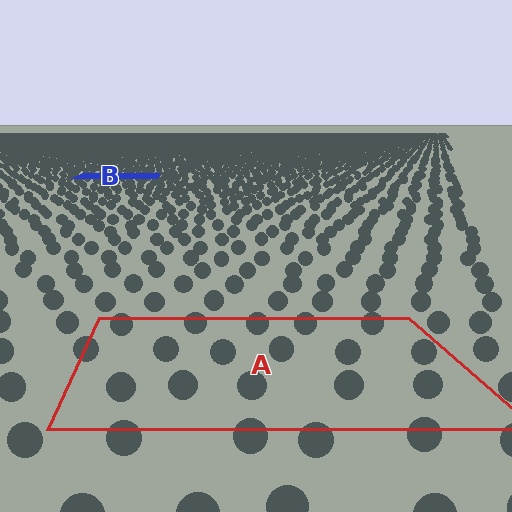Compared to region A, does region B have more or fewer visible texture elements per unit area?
Region B has more texture elements per unit area — they are packed more densely because it is farther away.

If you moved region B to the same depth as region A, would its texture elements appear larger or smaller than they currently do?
They would appear larger. At a closer depth, the same texture elements are projected at a bigger on-screen size.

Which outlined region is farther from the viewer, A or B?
Region B is farther from the viewer — the texture elements inside it appear smaller and more densely packed.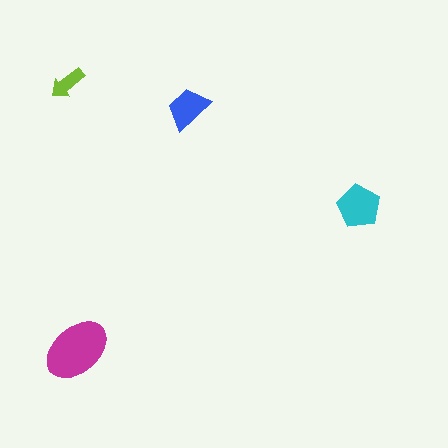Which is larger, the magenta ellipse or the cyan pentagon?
The magenta ellipse.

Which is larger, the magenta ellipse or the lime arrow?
The magenta ellipse.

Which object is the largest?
The magenta ellipse.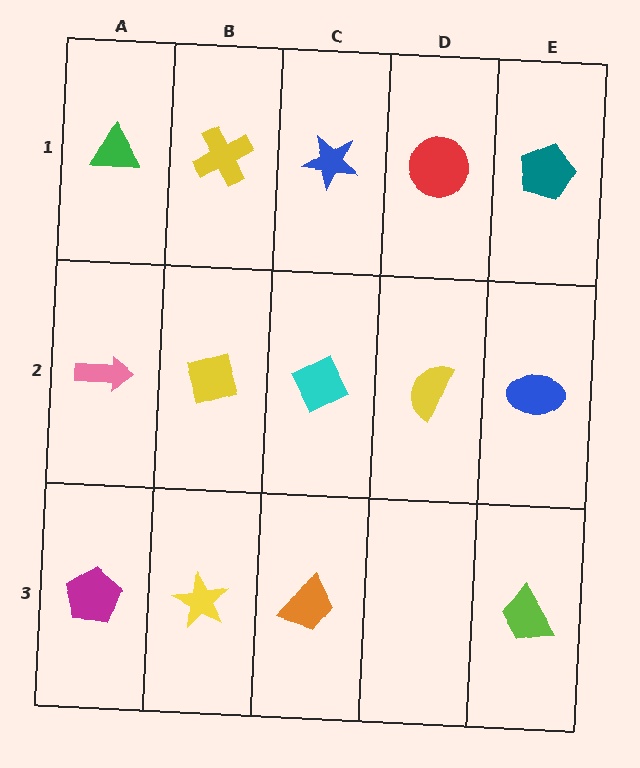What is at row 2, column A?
A pink arrow.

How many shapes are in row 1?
5 shapes.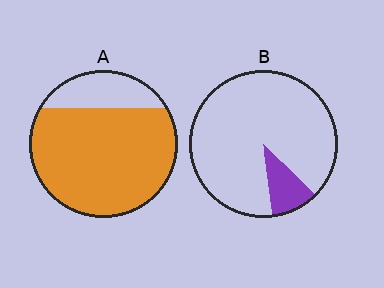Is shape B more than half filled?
No.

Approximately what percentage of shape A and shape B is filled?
A is approximately 80% and B is approximately 10%.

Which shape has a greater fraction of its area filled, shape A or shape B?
Shape A.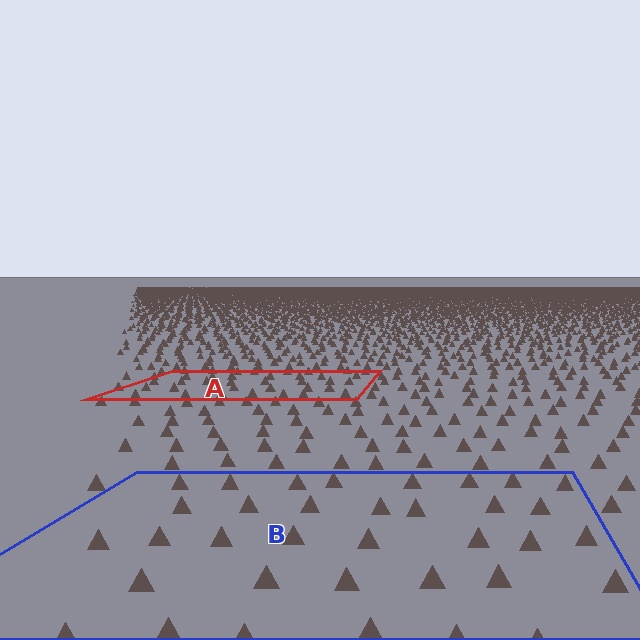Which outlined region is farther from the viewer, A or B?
Region A is farther from the viewer — the texture elements inside it appear smaller and more densely packed.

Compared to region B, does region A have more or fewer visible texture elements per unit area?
Region A has more texture elements per unit area — they are packed more densely because it is farther away.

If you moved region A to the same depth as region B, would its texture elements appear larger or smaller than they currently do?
They would appear larger. At a closer depth, the same texture elements are projected at a bigger on-screen size.